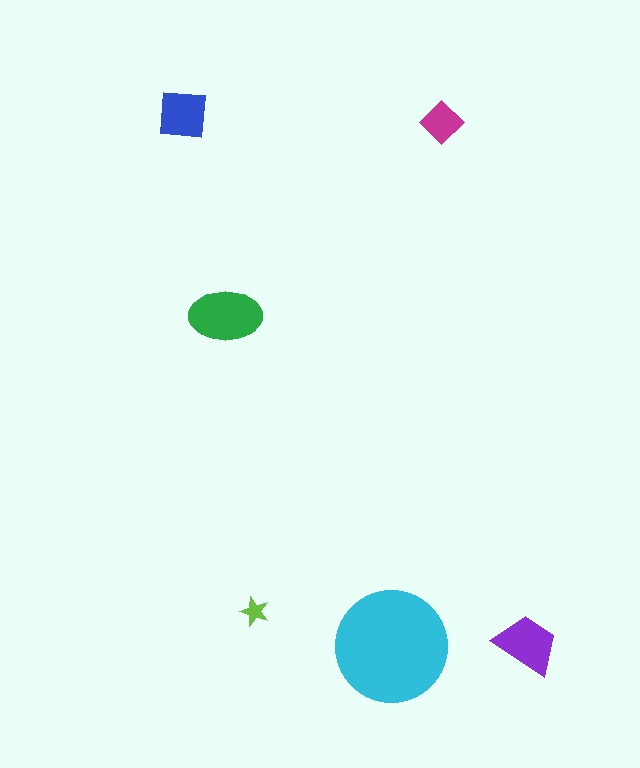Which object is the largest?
The cyan circle.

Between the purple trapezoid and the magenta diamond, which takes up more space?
The purple trapezoid.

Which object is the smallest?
The lime star.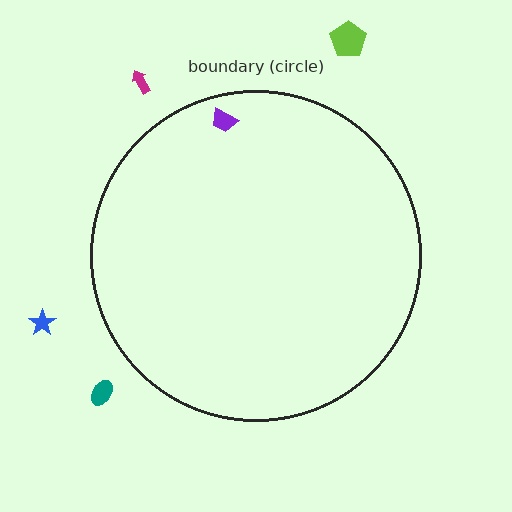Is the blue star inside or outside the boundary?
Outside.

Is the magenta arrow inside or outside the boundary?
Outside.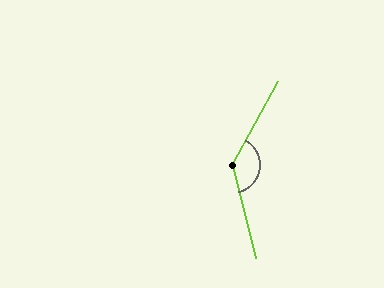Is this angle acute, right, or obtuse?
It is obtuse.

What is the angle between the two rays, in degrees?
Approximately 137 degrees.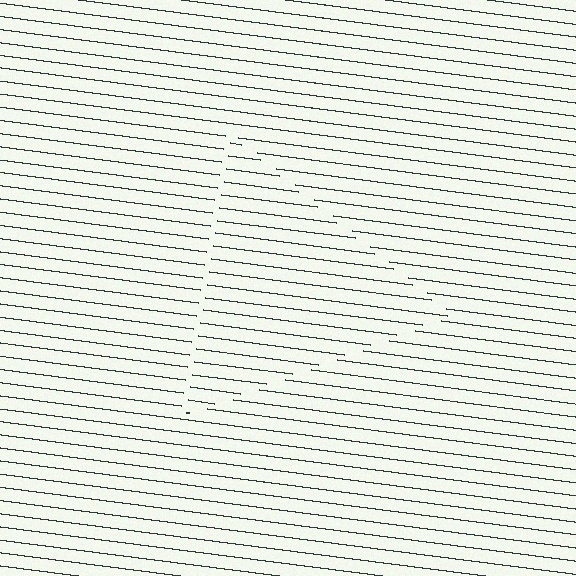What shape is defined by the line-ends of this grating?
An illusory triangle. The interior of the shape contains the same grating, shifted by half a period — the contour is defined by the phase discontinuity where line-ends from the inner and outer gratings abut.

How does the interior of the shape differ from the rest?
The interior of the shape contains the same grating, shifted by half a period — the contour is defined by the phase discontinuity where line-ends from the inner and outer gratings abut.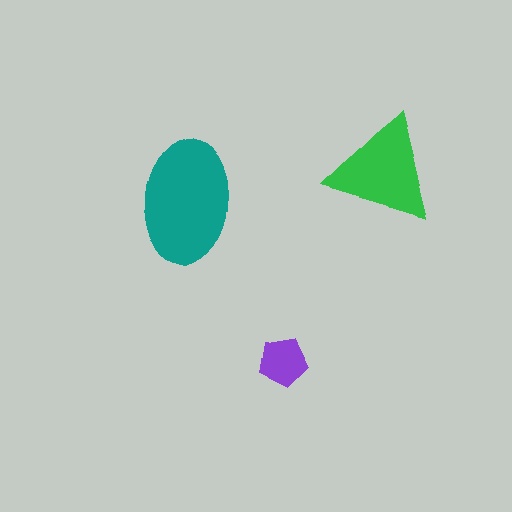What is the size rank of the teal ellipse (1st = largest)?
1st.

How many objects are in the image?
There are 3 objects in the image.